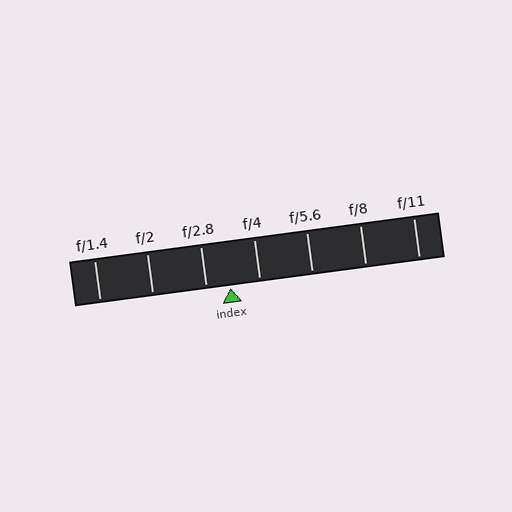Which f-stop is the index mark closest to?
The index mark is closest to f/2.8.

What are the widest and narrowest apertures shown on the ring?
The widest aperture shown is f/1.4 and the narrowest is f/11.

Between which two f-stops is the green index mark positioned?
The index mark is between f/2.8 and f/4.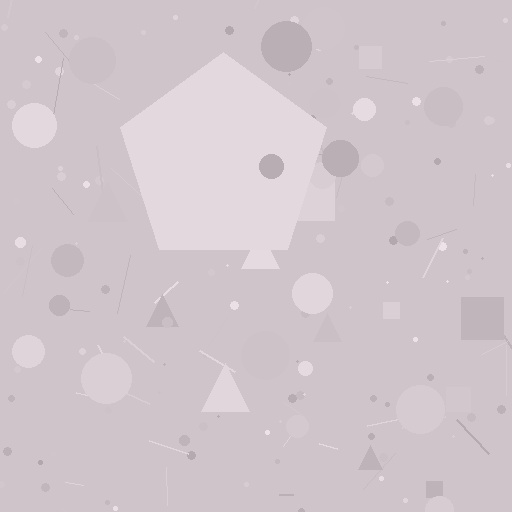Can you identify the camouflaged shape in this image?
The camouflaged shape is a pentagon.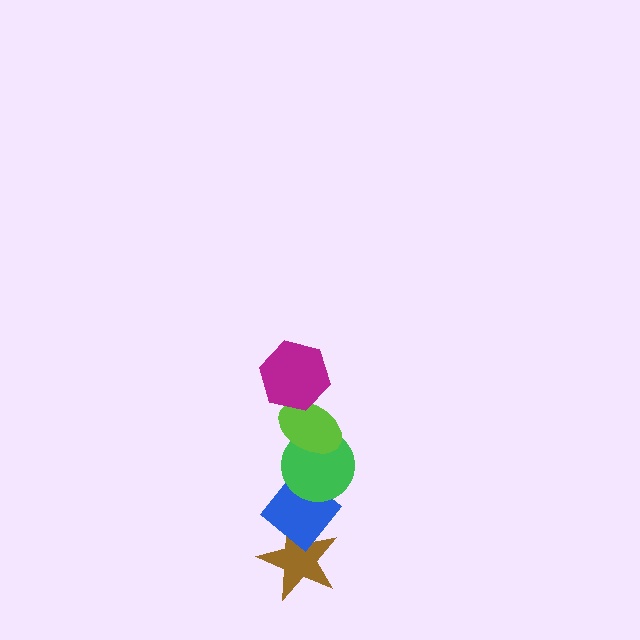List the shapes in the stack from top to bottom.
From top to bottom: the magenta hexagon, the lime ellipse, the green circle, the blue diamond, the brown star.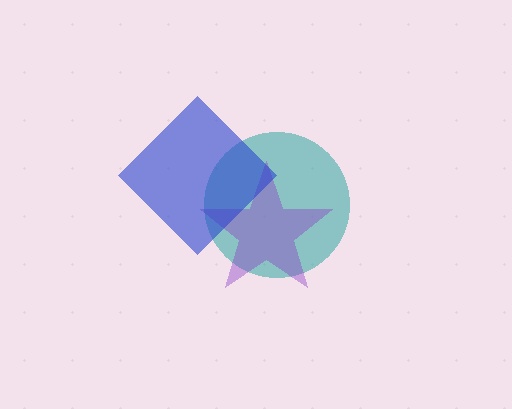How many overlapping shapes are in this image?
There are 3 overlapping shapes in the image.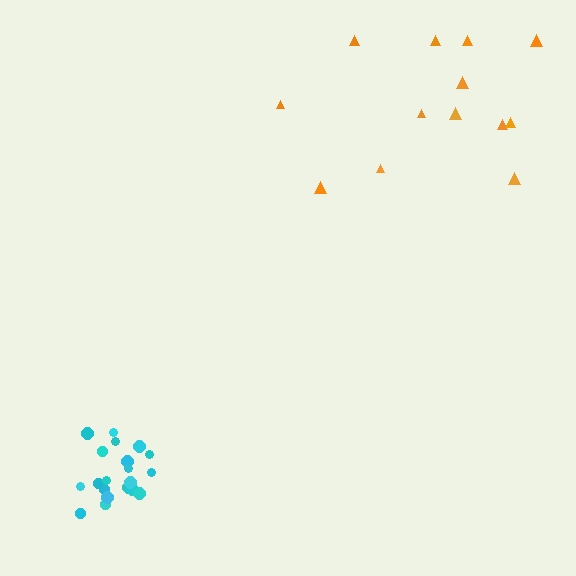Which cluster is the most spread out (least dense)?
Orange.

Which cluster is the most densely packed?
Cyan.